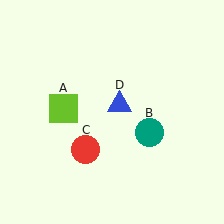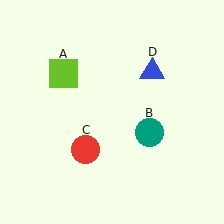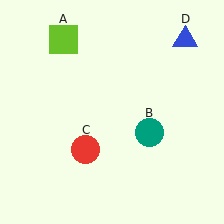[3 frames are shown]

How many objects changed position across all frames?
2 objects changed position: lime square (object A), blue triangle (object D).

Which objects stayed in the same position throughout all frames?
Teal circle (object B) and red circle (object C) remained stationary.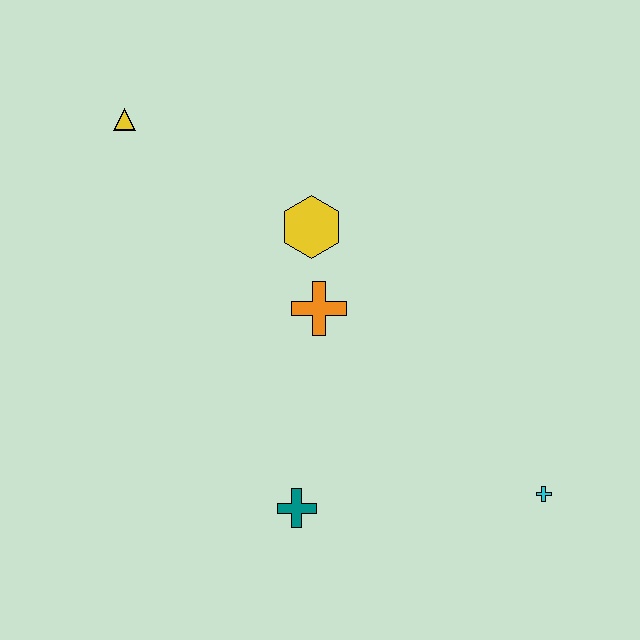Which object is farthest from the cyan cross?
The yellow triangle is farthest from the cyan cross.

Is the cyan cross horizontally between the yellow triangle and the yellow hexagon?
No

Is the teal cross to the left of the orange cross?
Yes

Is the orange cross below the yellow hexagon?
Yes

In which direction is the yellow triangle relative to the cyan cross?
The yellow triangle is to the left of the cyan cross.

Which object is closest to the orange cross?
The yellow hexagon is closest to the orange cross.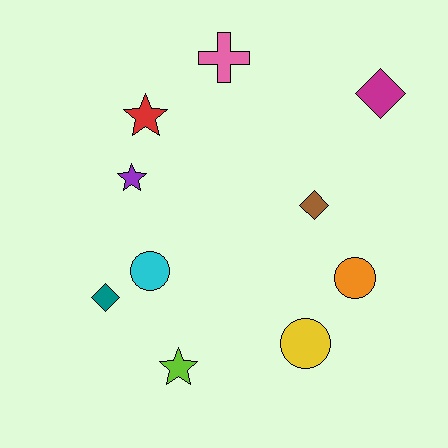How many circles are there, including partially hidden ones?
There are 3 circles.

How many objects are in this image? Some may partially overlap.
There are 10 objects.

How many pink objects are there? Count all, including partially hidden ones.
There is 1 pink object.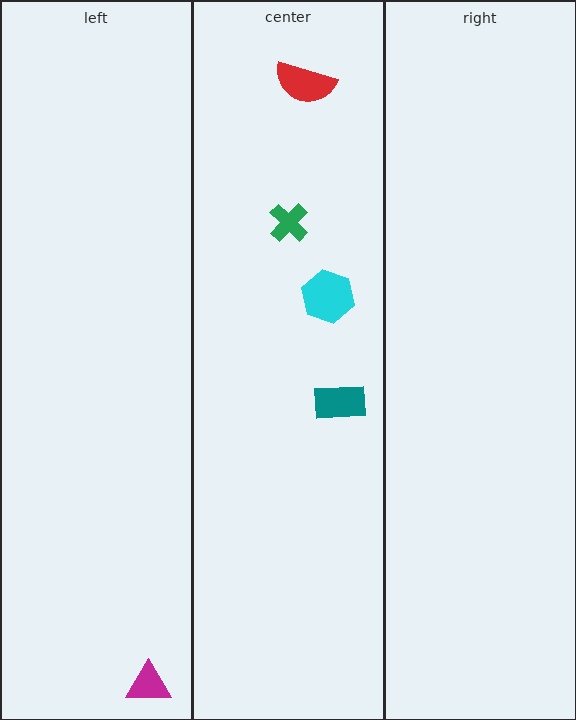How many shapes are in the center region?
4.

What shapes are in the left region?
The magenta triangle.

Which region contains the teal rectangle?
The center region.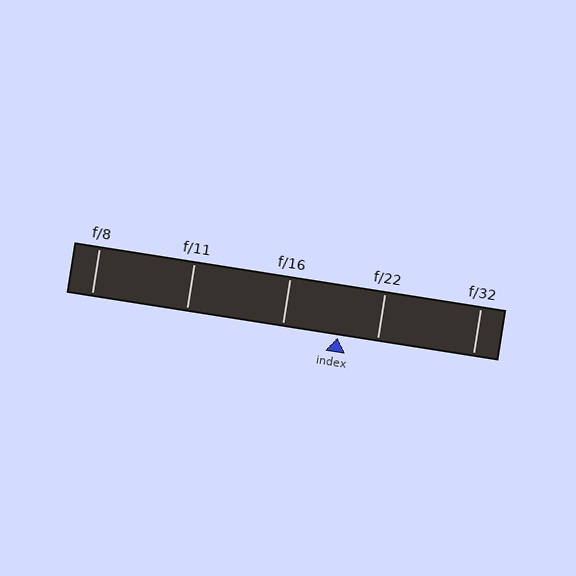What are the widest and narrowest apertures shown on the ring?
The widest aperture shown is f/8 and the narrowest is f/32.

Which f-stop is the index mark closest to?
The index mark is closest to f/22.